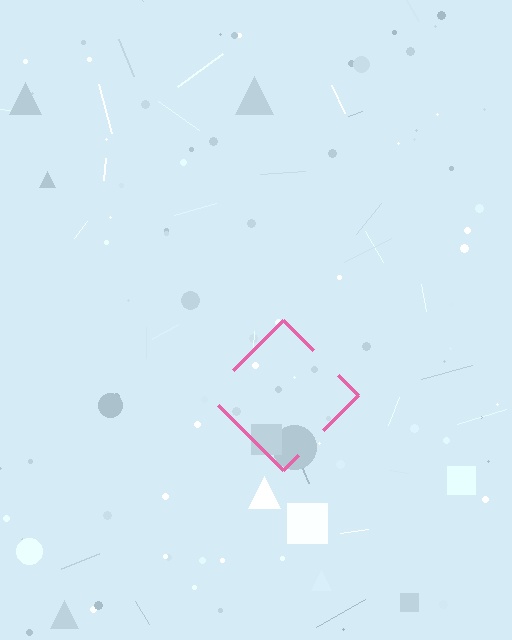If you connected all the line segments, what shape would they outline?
They would outline a diamond.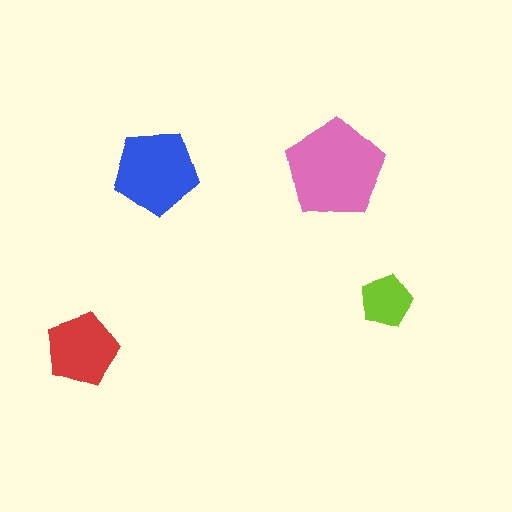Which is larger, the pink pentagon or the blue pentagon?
The pink one.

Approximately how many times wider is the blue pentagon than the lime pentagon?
About 1.5 times wider.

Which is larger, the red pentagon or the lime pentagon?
The red one.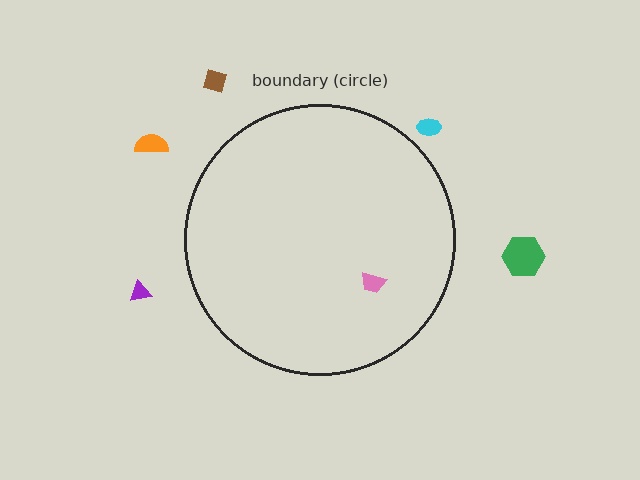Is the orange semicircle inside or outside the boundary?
Outside.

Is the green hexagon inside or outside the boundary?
Outside.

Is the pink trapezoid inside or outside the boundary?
Inside.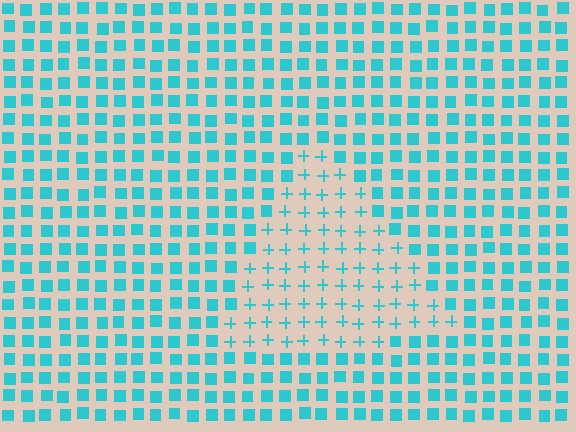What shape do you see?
I see a triangle.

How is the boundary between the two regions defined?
The boundary is defined by a change in element shape: plus signs inside vs. squares outside. All elements share the same color and spacing.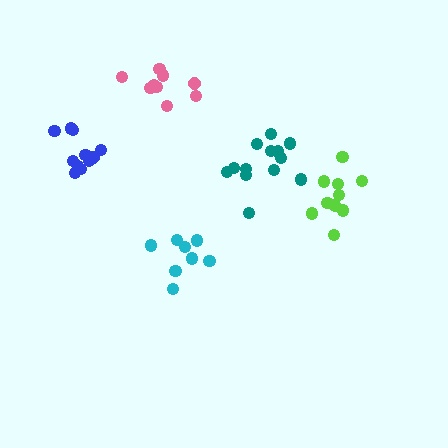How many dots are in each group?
Group 1: 8 dots, Group 2: 9 dots, Group 3: 11 dots, Group 4: 13 dots, Group 5: 10 dots (51 total).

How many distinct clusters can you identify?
There are 5 distinct clusters.